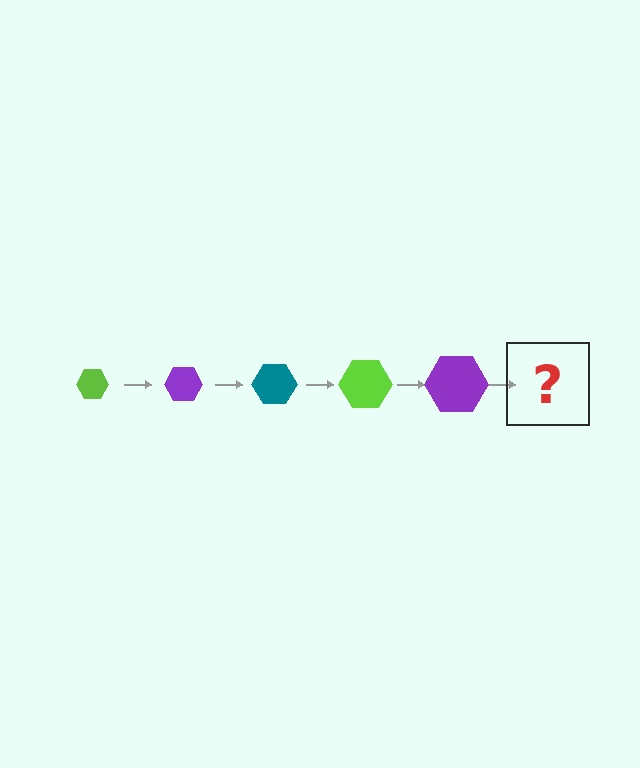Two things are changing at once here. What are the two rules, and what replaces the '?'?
The two rules are that the hexagon grows larger each step and the color cycles through lime, purple, and teal. The '?' should be a teal hexagon, larger than the previous one.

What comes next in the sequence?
The next element should be a teal hexagon, larger than the previous one.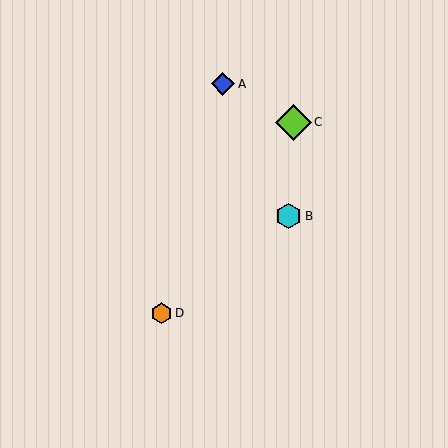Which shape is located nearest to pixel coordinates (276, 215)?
The cyan hexagon (labeled B) at (289, 216) is nearest to that location.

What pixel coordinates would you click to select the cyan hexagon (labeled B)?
Click at (289, 216) to select the cyan hexagon B.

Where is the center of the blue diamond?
The center of the blue diamond is at (223, 84).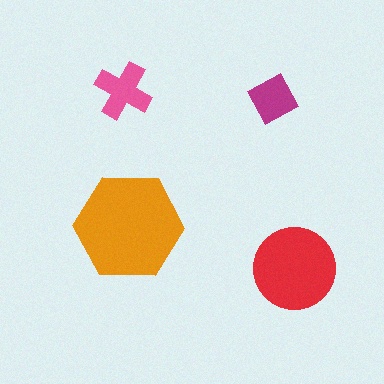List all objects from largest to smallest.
The orange hexagon, the red circle, the pink cross, the magenta square.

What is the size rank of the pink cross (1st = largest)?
3rd.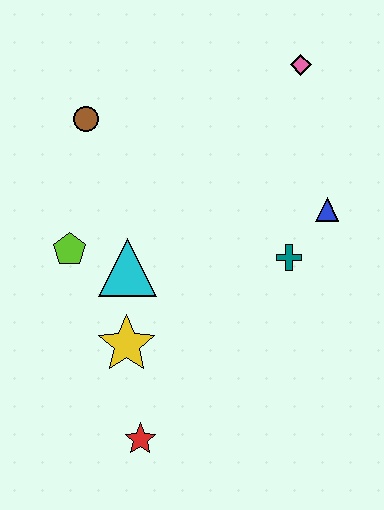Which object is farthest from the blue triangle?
The red star is farthest from the blue triangle.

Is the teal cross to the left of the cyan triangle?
No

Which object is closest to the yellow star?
The cyan triangle is closest to the yellow star.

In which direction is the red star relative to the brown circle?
The red star is below the brown circle.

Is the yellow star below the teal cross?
Yes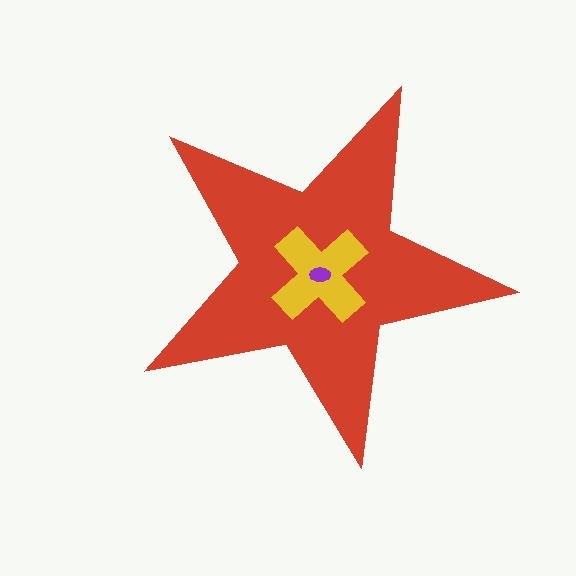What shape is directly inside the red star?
The yellow cross.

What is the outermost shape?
The red star.